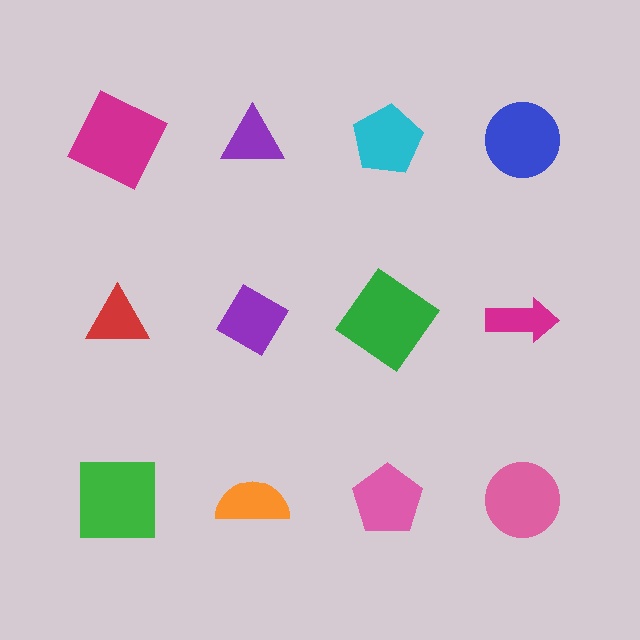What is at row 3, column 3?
A pink pentagon.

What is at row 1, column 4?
A blue circle.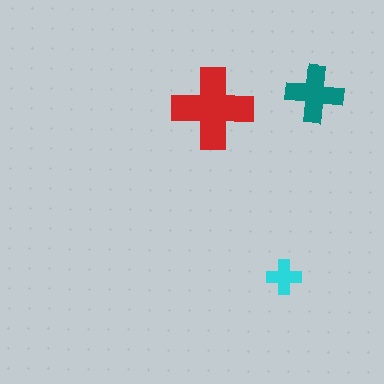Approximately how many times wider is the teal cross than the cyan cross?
About 1.5 times wider.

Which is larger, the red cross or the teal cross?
The red one.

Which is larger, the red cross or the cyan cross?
The red one.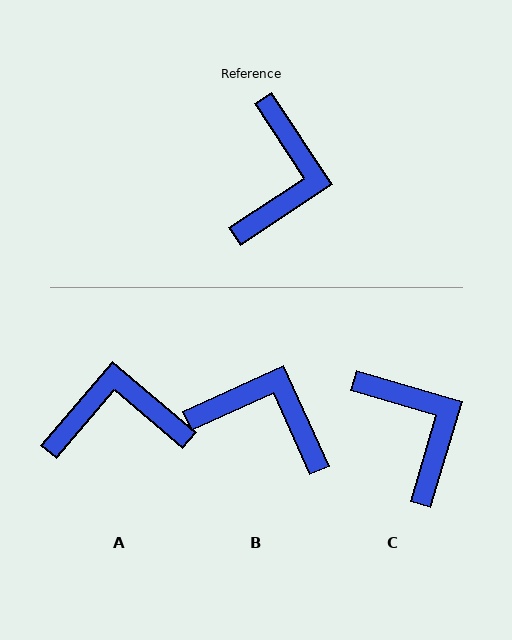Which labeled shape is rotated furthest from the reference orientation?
A, about 107 degrees away.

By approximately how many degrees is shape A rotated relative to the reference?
Approximately 107 degrees counter-clockwise.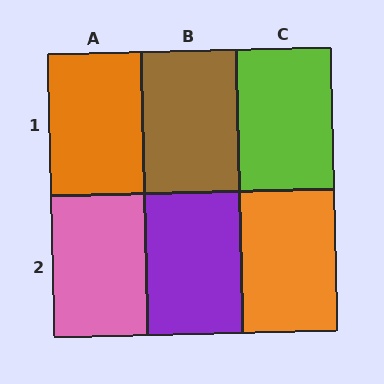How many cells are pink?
1 cell is pink.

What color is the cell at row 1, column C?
Lime.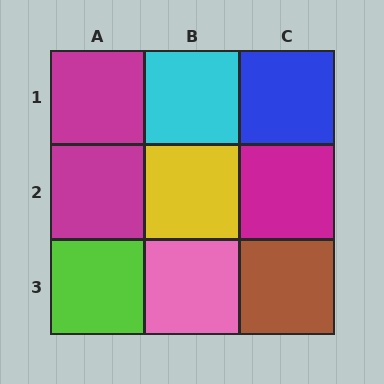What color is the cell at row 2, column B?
Yellow.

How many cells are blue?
1 cell is blue.